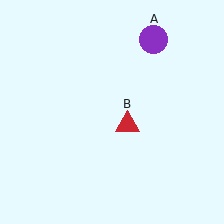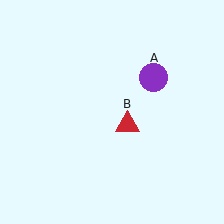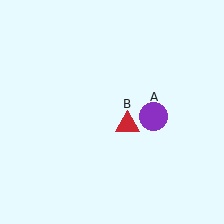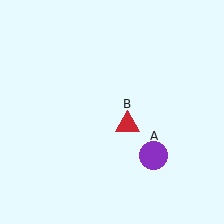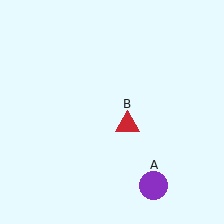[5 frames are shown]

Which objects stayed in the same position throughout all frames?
Red triangle (object B) remained stationary.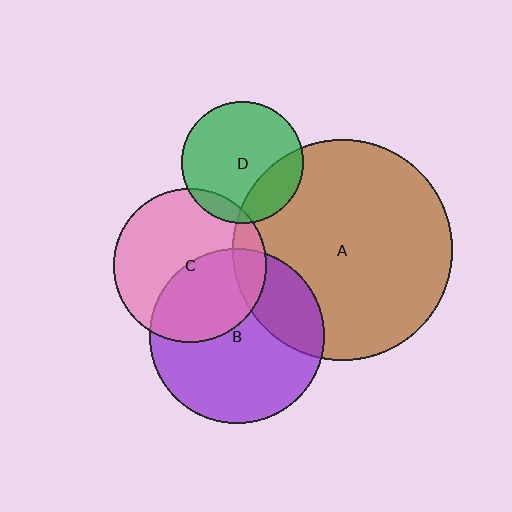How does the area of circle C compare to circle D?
Approximately 1.6 times.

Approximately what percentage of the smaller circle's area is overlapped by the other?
Approximately 25%.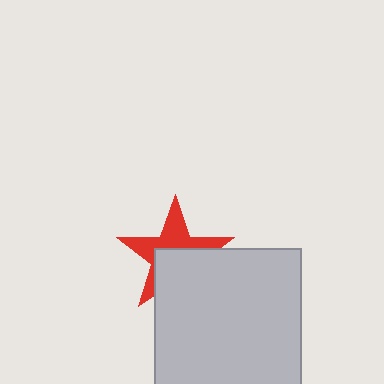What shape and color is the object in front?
The object in front is a light gray square.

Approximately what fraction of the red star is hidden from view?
Roughly 51% of the red star is hidden behind the light gray square.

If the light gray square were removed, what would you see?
You would see the complete red star.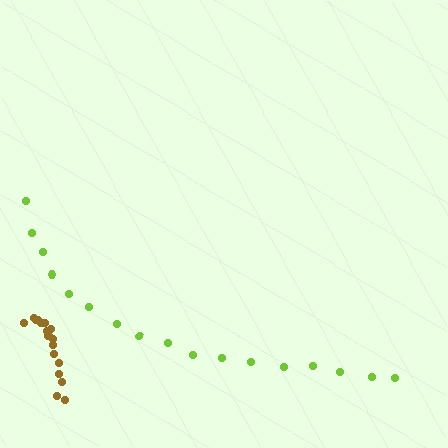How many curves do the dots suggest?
There are 2 distinct paths.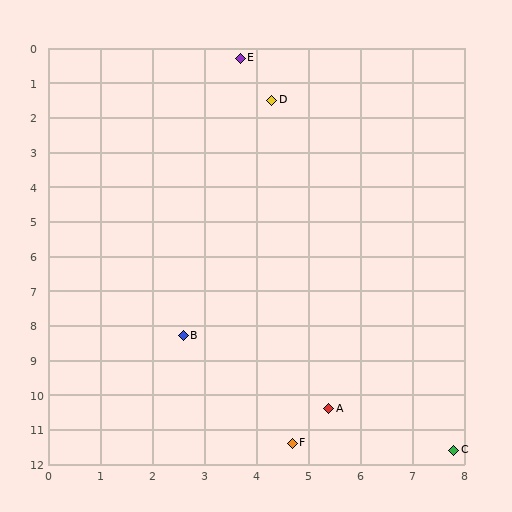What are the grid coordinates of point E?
Point E is at approximately (3.7, 0.3).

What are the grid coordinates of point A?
Point A is at approximately (5.4, 10.4).